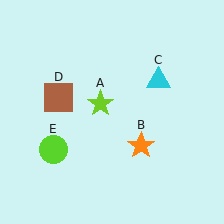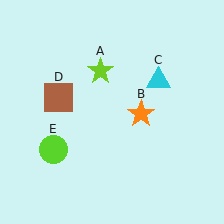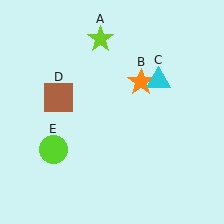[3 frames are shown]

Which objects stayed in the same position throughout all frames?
Cyan triangle (object C) and brown square (object D) and lime circle (object E) remained stationary.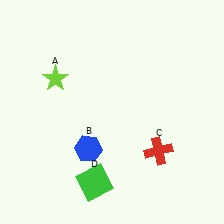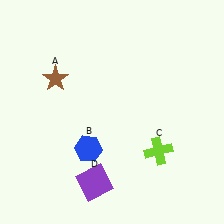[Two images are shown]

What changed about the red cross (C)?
In Image 1, C is red. In Image 2, it changed to lime.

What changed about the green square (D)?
In Image 1, D is green. In Image 2, it changed to purple.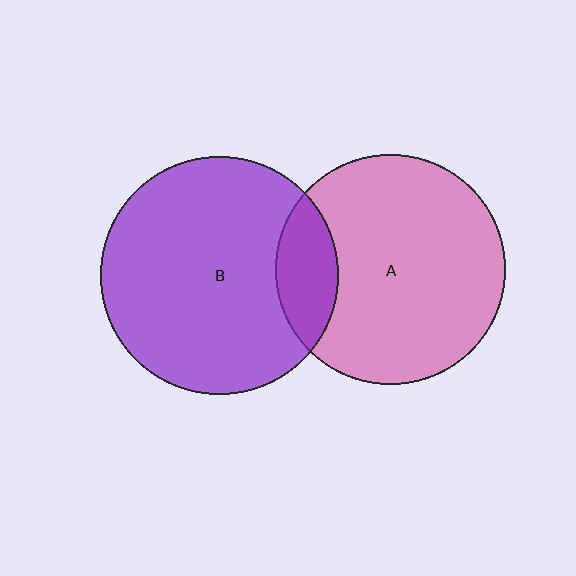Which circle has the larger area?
Circle B (purple).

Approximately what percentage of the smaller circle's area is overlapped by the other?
Approximately 15%.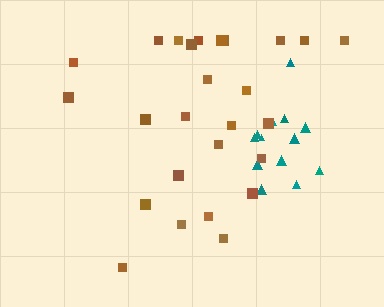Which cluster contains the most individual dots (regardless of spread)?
Brown (26).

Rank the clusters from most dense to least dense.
teal, brown.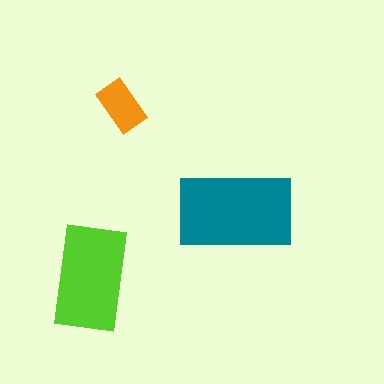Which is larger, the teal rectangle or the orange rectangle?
The teal one.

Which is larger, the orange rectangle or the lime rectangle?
The lime one.